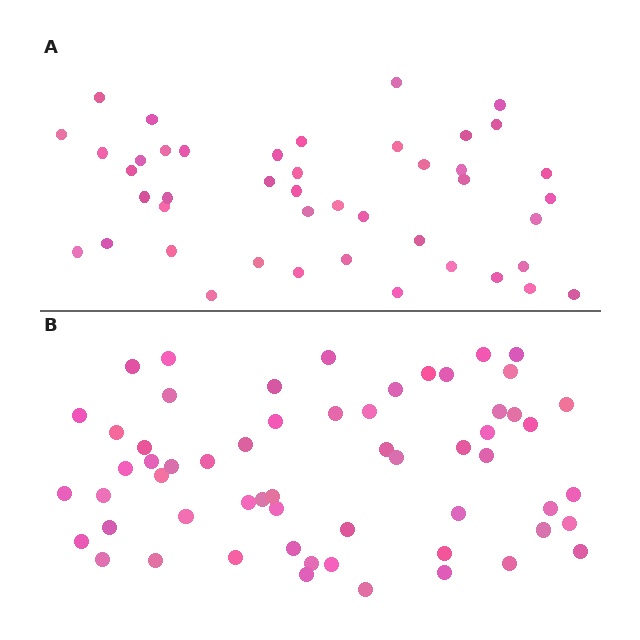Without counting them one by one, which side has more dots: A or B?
Region B (the bottom region) has more dots.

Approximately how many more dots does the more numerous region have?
Region B has approximately 15 more dots than region A.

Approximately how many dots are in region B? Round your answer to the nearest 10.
About 60 dots. (The exact count is 59, which rounds to 60.)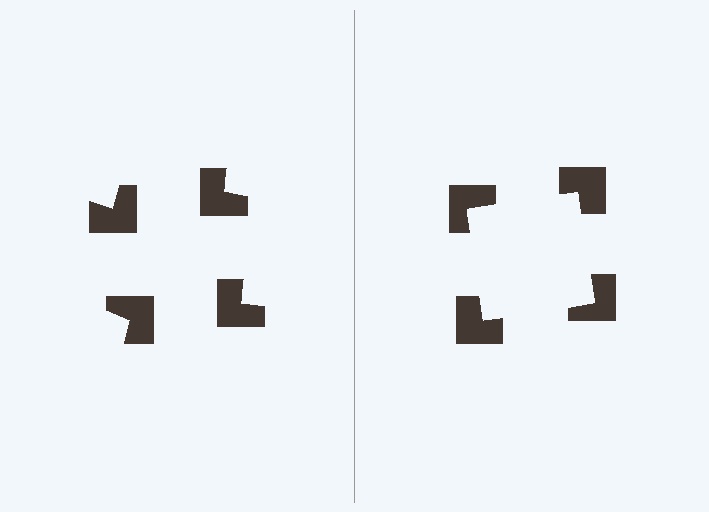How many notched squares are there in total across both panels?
8 — 4 on each side.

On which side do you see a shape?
An illusory square appears on the right side. On the left side the wedge cuts are rotated, so no coherent shape forms.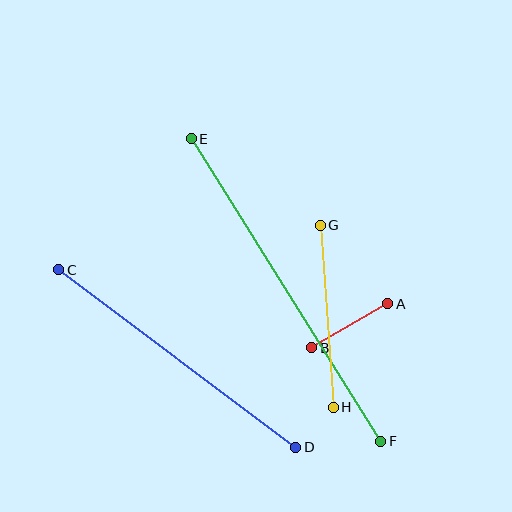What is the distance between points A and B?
The distance is approximately 88 pixels.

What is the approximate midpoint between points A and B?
The midpoint is at approximately (350, 326) pixels.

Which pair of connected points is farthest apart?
Points E and F are farthest apart.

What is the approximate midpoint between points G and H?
The midpoint is at approximately (327, 316) pixels.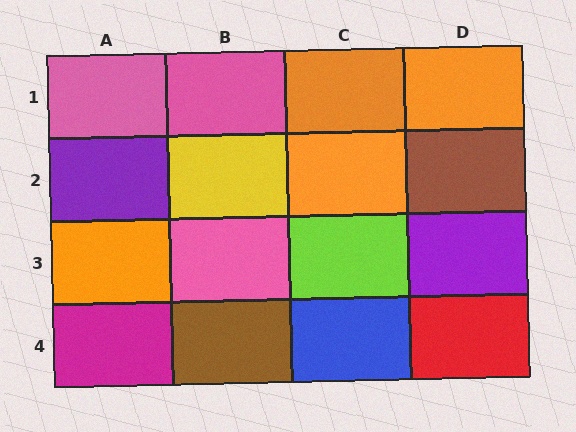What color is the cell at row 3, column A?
Orange.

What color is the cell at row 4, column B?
Brown.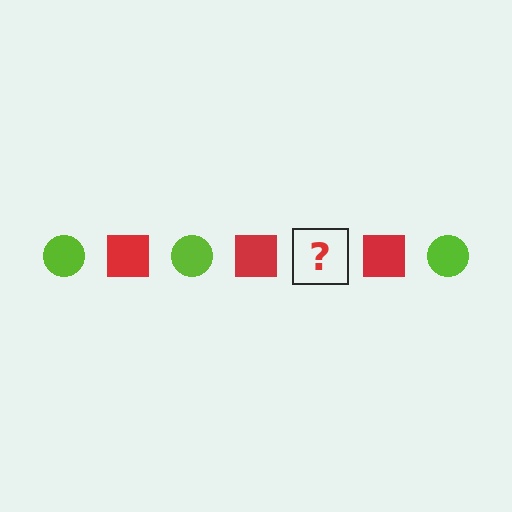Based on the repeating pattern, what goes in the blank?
The blank should be a lime circle.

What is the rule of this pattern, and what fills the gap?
The rule is that the pattern alternates between lime circle and red square. The gap should be filled with a lime circle.